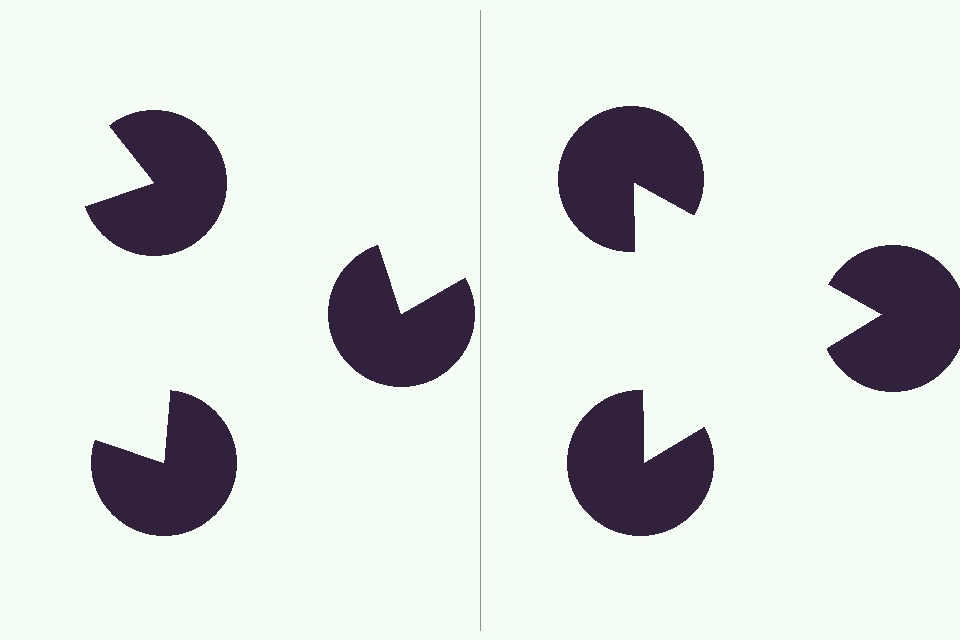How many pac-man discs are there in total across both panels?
6 — 3 on each side.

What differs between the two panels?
The pac-man discs are positioned identically on both sides; only the wedge orientations differ. On the right they align to a triangle; on the left they are misaligned.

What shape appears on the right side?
An illusory triangle.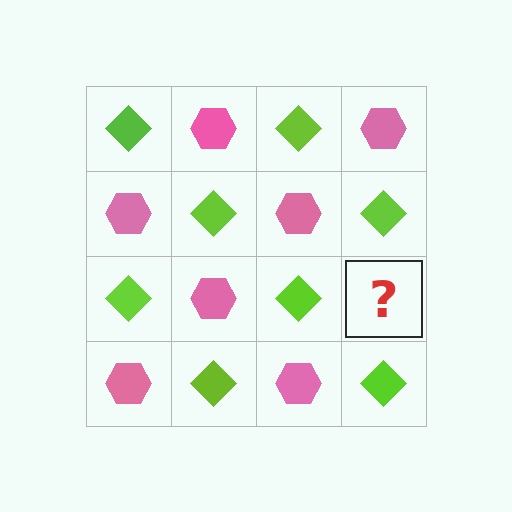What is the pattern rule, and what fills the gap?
The rule is that it alternates lime diamond and pink hexagon in a checkerboard pattern. The gap should be filled with a pink hexagon.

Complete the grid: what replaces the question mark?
The question mark should be replaced with a pink hexagon.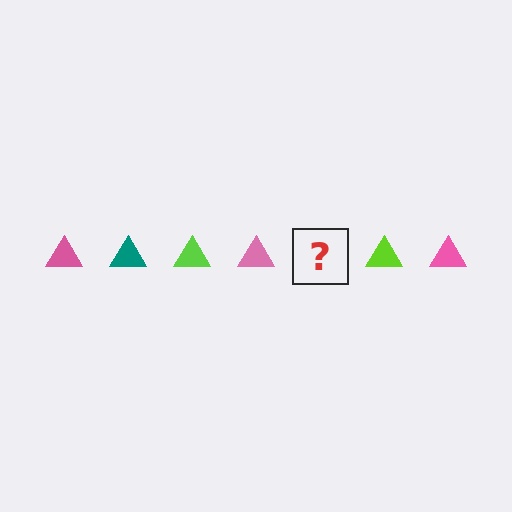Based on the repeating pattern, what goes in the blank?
The blank should be a teal triangle.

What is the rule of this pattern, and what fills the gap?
The rule is that the pattern cycles through pink, teal, lime triangles. The gap should be filled with a teal triangle.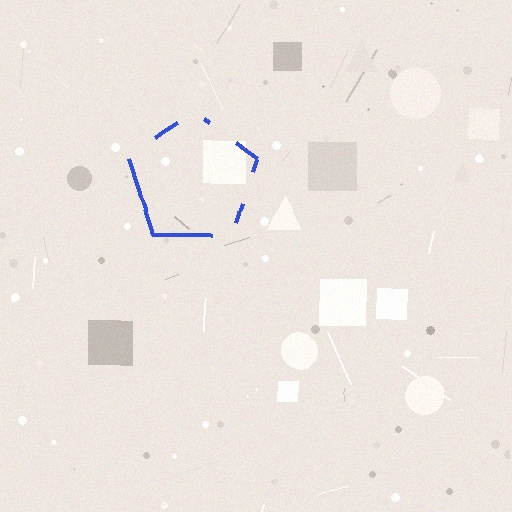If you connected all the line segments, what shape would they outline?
They would outline a pentagon.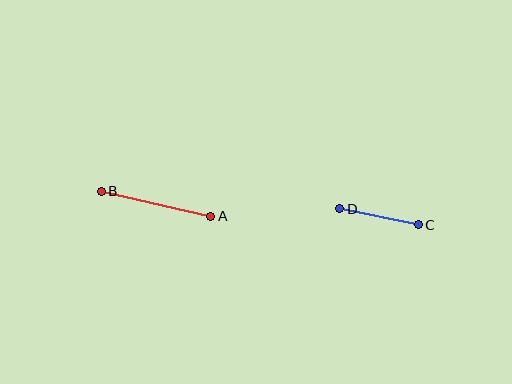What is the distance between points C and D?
The distance is approximately 80 pixels.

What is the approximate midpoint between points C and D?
The midpoint is at approximately (379, 217) pixels.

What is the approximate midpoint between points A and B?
The midpoint is at approximately (156, 204) pixels.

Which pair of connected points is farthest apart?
Points A and B are farthest apart.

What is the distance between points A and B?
The distance is approximately 112 pixels.